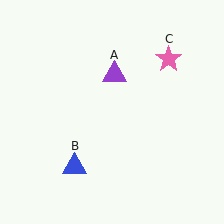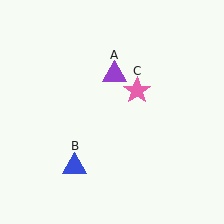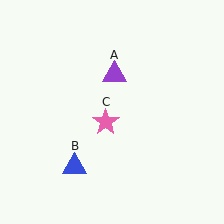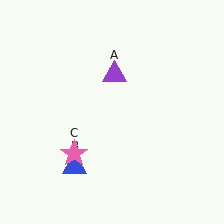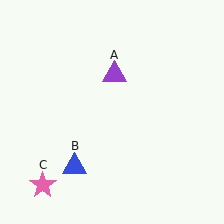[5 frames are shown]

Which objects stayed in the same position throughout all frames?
Purple triangle (object A) and blue triangle (object B) remained stationary.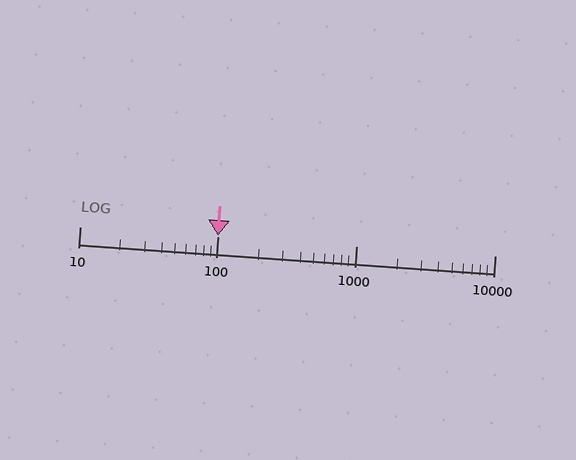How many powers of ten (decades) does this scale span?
The scale spans 3 decades, from 10 to 10000.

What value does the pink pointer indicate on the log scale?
The pointer indicates approximately 100.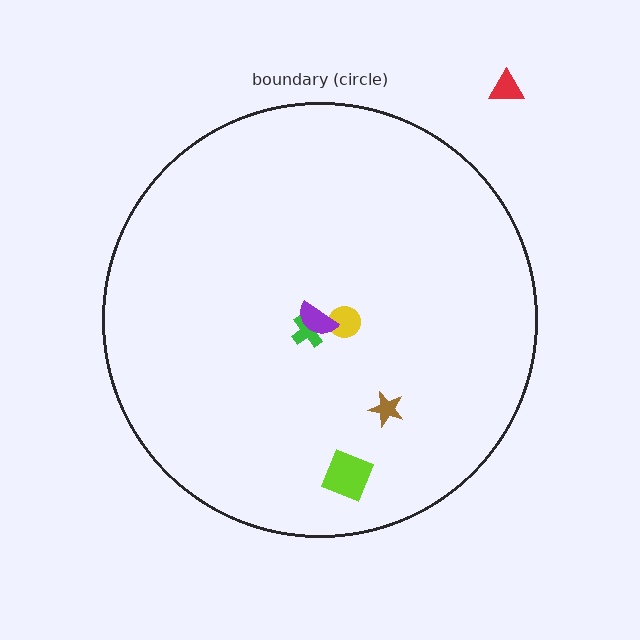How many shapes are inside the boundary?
5 inside, 1 outside.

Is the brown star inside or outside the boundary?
Inside.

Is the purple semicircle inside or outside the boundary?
Inside.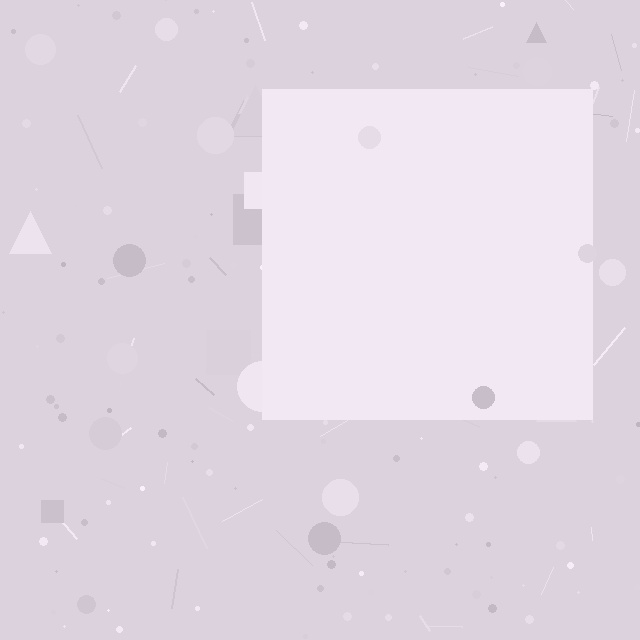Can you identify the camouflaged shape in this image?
The camouflaged shape is a square.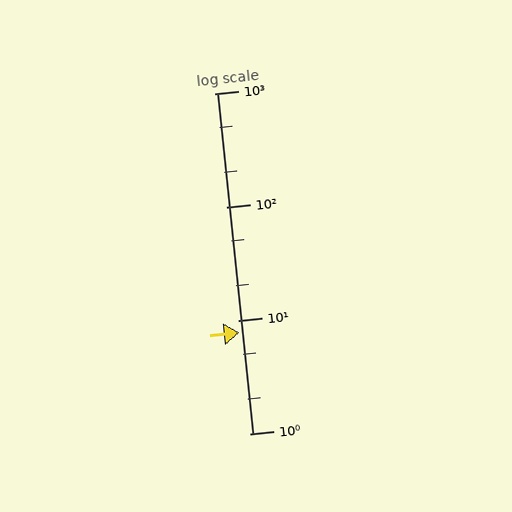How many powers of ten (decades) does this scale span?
The scale spans 3 decades, from 1 to 1000.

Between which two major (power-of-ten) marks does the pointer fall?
The pointer is between 1 and 10.